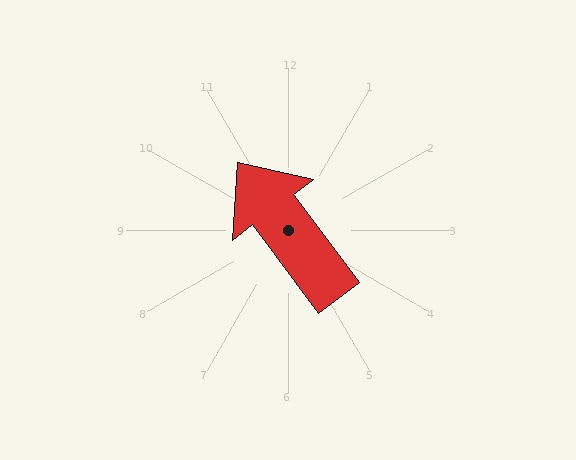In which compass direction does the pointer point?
Northwest.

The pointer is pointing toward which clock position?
Roughly 11 o'clock.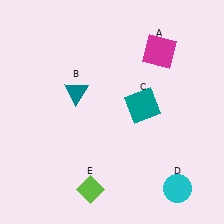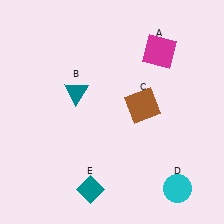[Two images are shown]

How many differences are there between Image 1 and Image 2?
There are 2 differences between the two images.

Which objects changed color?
C changed from teal to brown. E changed from lime to teal.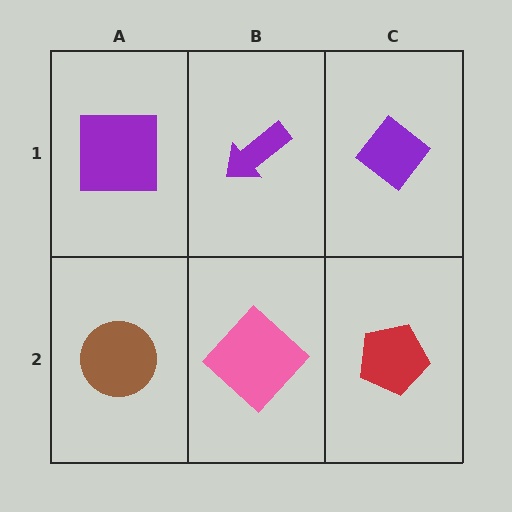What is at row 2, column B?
A pink diamond.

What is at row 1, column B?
A purple arrow.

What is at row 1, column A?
A purple square.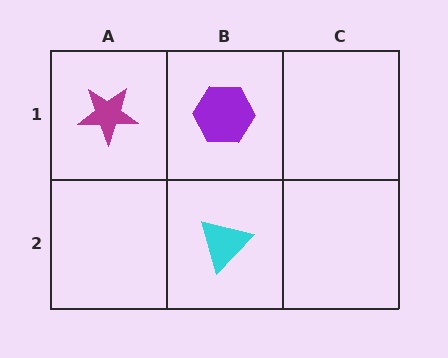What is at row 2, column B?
A cyan triangle.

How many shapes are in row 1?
2 shapes.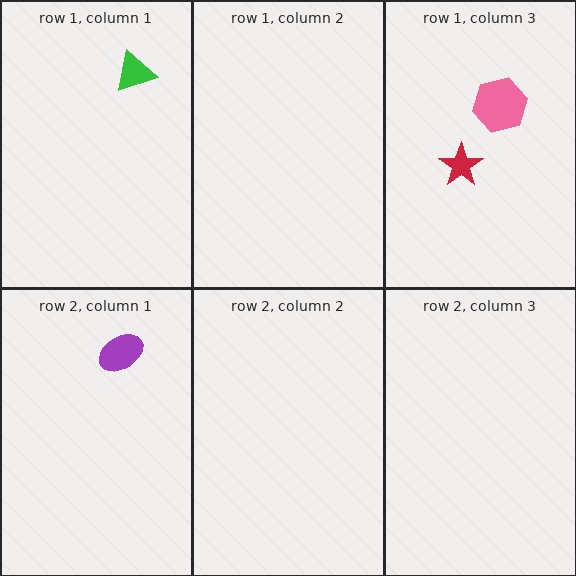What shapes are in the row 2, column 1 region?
The purple ellipse.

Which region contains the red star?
The row 1, column 3 region.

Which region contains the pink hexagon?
The row 1, column 3 region.